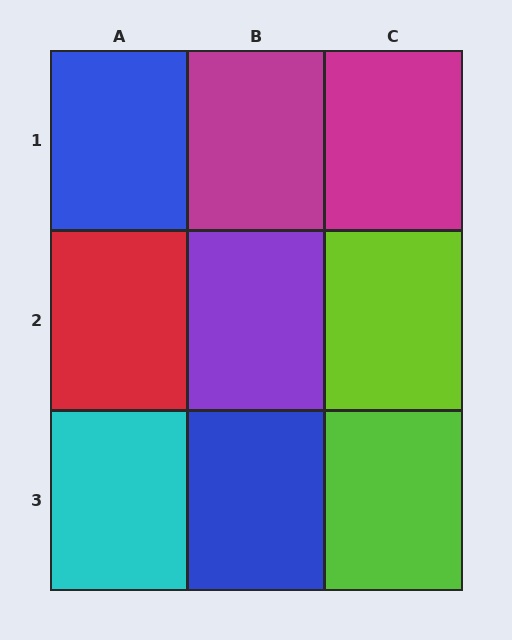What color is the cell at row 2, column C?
Lime.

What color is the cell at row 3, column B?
Blue.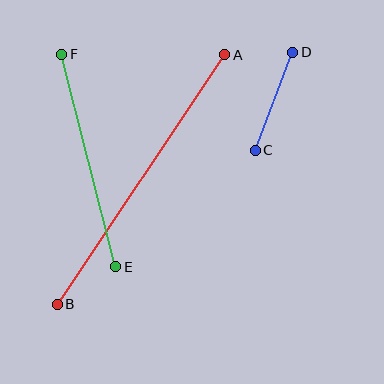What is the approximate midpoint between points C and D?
The midpoint is at approximately (274, 101) pixels.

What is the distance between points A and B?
The distance is approximately 301 pixels.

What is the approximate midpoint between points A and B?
The midpoint is at approximately (141, 179) pixels.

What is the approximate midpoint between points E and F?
The midpoint is at approximately (89, 160) pixels.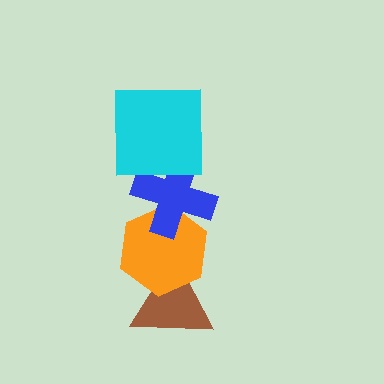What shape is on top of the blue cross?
The cyan square is on top of the blue cross.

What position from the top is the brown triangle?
The brown triangle is 4th from the top.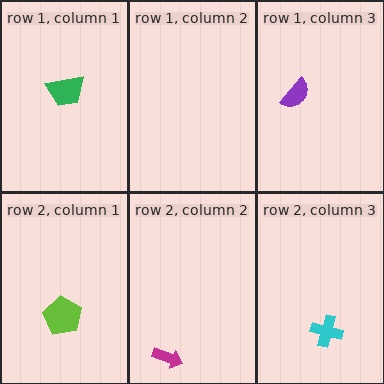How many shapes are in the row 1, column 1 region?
1.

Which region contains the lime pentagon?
The row 2, column 1 region.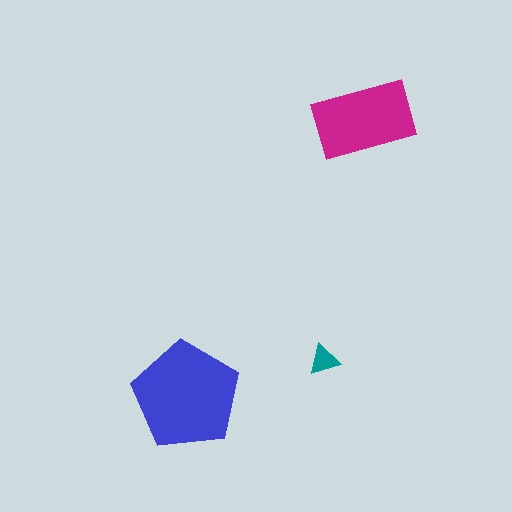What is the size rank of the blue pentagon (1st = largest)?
1st.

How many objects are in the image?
There are 3 objects in the image.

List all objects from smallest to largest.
The teal triangle, the magenta rectangle, the blue pentagon.